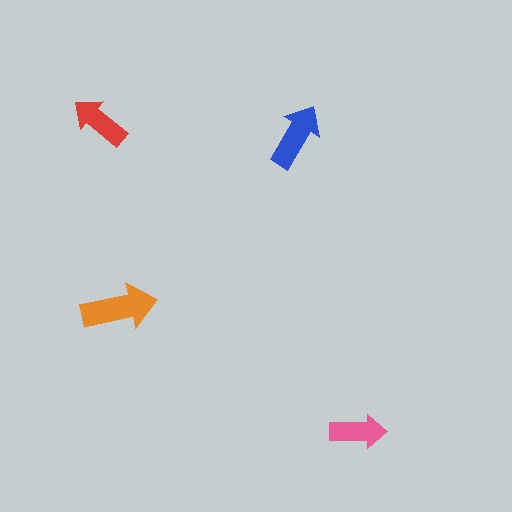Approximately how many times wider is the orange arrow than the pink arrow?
About 1.5 times wider.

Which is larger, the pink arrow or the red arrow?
The red one.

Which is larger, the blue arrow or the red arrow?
The blue one.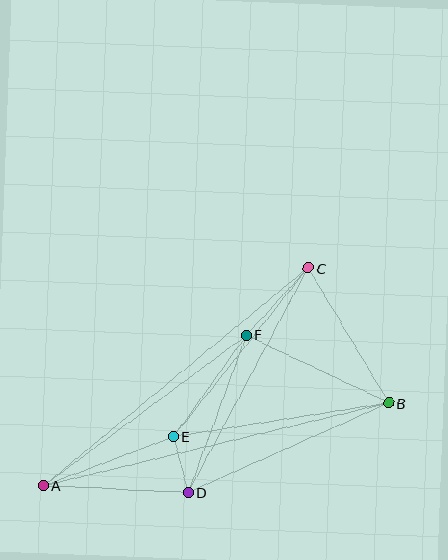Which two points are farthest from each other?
Points A and B are farthest from each other.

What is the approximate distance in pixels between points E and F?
The distance between E and F is approximately 125 pixels.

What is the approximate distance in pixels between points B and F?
The distance between B and F is approximately 158 pixels.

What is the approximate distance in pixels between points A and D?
The distance between A and D is approximately 145 pixels.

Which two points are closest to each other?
Points D and E are closest to each other.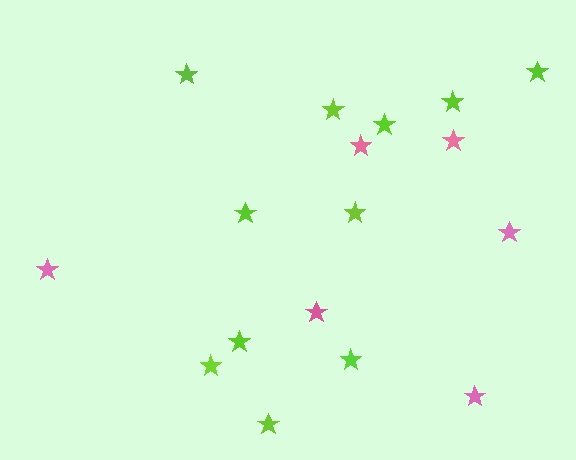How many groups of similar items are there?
There are 2 groups: one group of pink stars (6) and one group of lime stars (11).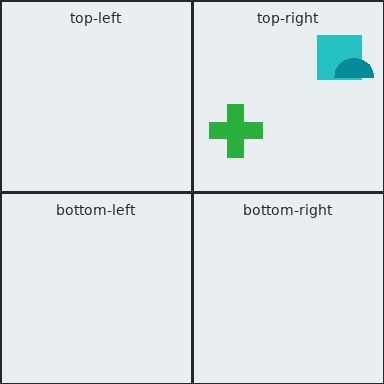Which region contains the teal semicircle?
The top-right region.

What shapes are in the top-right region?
The green cross, the cyan square, the teal semicircle.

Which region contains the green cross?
The top-right region.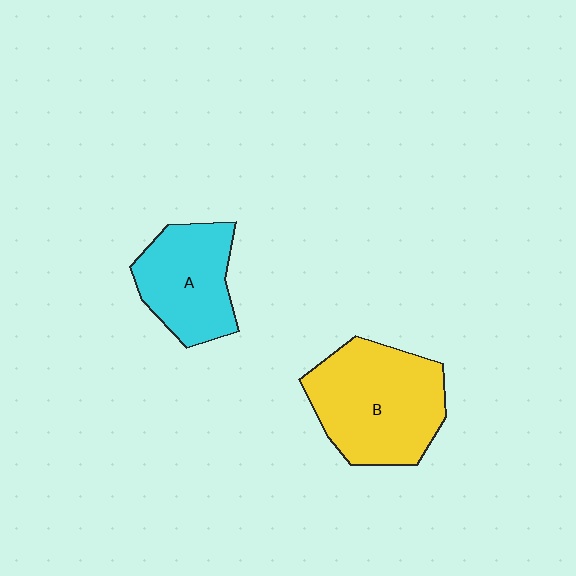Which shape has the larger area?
Shape B (yellow).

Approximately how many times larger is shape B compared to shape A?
Approximately 1.4 times.